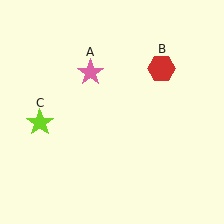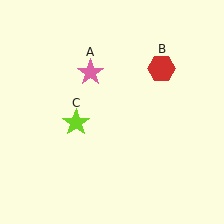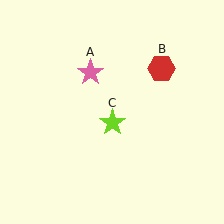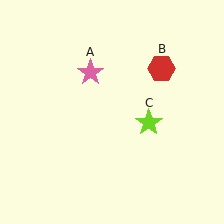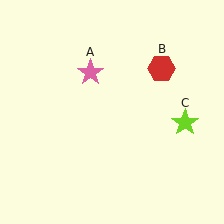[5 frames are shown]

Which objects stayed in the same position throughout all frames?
Pink star (object A) and red hexagon (object B) remained stationary.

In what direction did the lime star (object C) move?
The lime star (object C) moved right.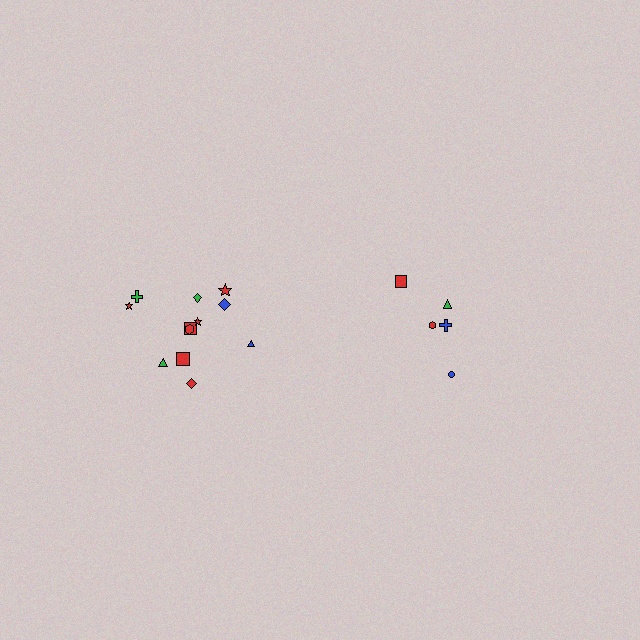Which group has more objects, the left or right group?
The left group.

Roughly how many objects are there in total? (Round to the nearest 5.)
Roughly 15 objects in total.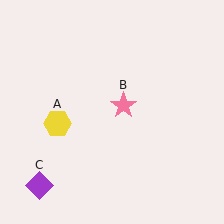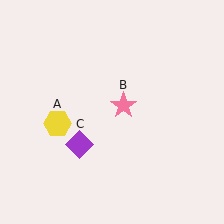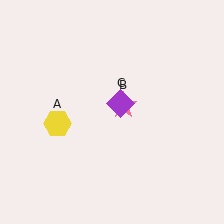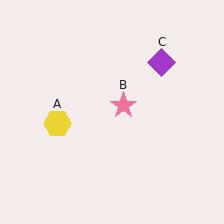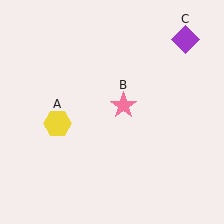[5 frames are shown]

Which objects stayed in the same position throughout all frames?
Yellow hexagon (object A) and pink star (object B) remained stationary.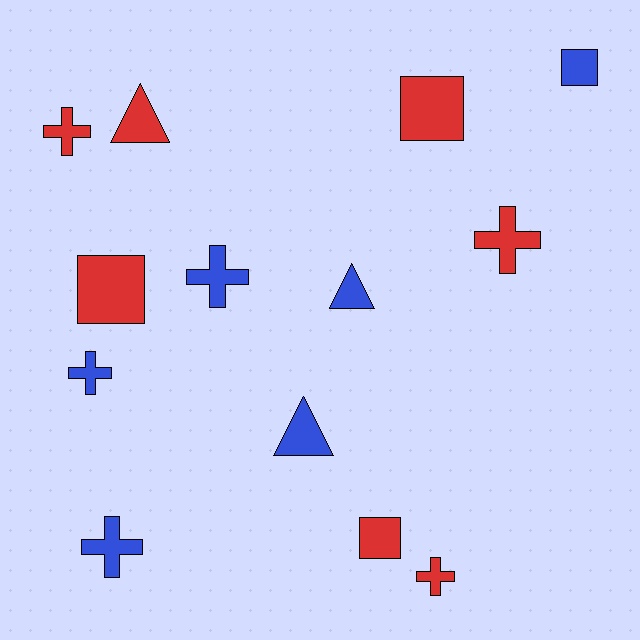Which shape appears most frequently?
Cross, with 6 objects.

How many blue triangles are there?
There are 2 blue triangles.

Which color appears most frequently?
Red, with 7 objects.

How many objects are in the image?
There are 13 objects.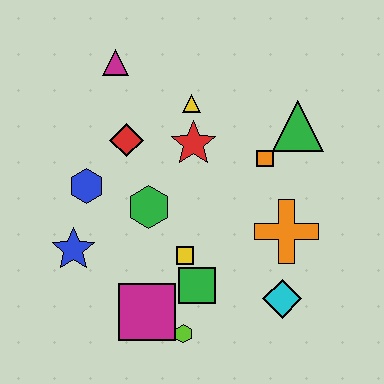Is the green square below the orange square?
Yes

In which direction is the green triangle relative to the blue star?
The green triangle is to the right of the blue star.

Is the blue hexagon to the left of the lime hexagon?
Yes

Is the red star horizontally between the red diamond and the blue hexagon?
No